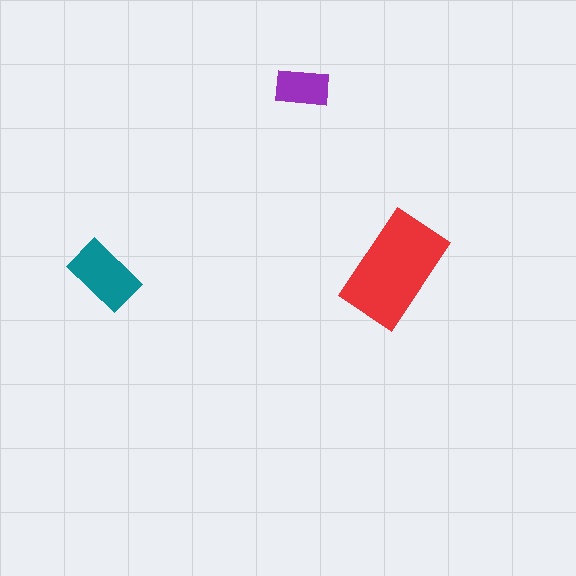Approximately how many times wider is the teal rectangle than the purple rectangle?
About 1.5 times wider.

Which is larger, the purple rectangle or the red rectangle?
The red one.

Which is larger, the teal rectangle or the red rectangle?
The red one.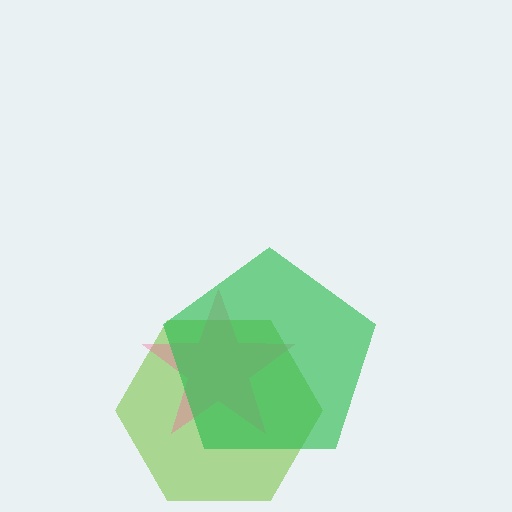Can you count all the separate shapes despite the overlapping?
Yes, there are 3 separate shapes.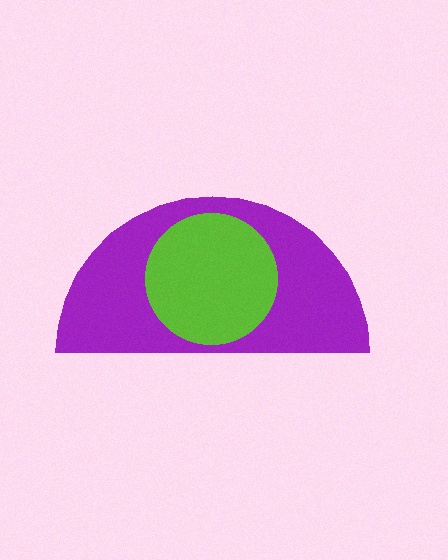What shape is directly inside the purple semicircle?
The lime circle.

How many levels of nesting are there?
2.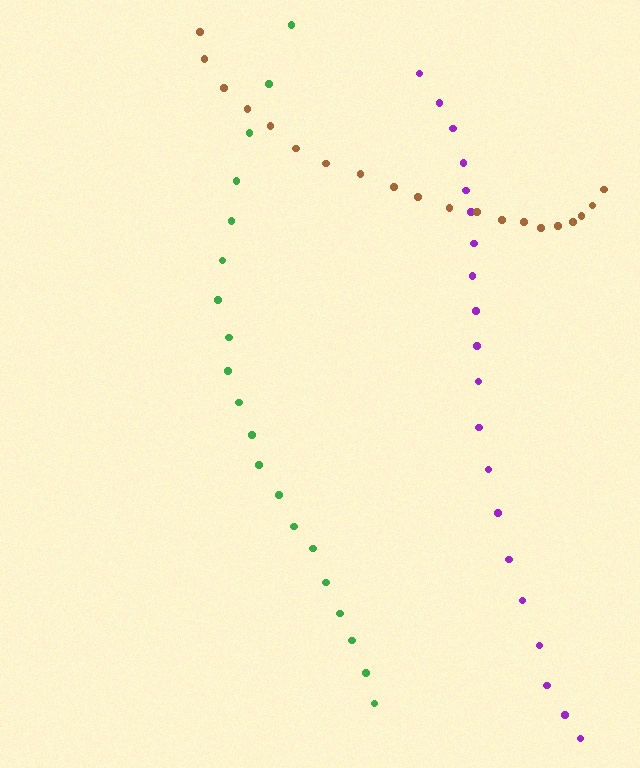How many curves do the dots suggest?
There are 3 distinct paths.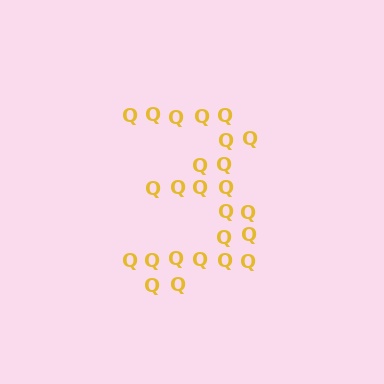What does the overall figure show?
The overall figure shows the digit 3.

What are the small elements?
The small elements are letter Q's.